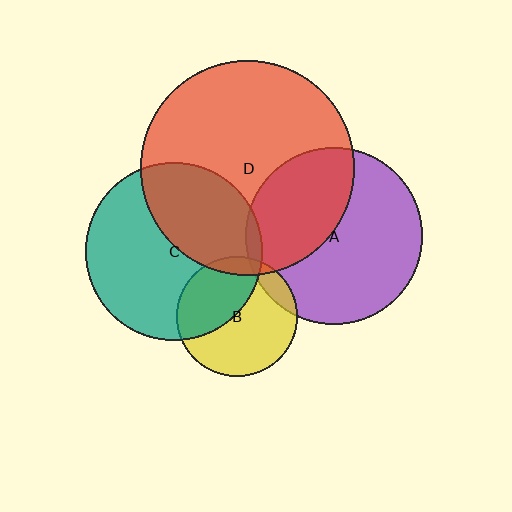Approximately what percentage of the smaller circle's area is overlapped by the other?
Approximately 10%.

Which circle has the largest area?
Circle D (red).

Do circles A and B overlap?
Yes.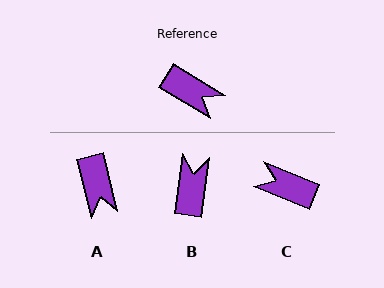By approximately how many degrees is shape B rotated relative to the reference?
Approximately 113 degrees counter-clockwise.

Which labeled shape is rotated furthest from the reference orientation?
C, about 171 degrees away.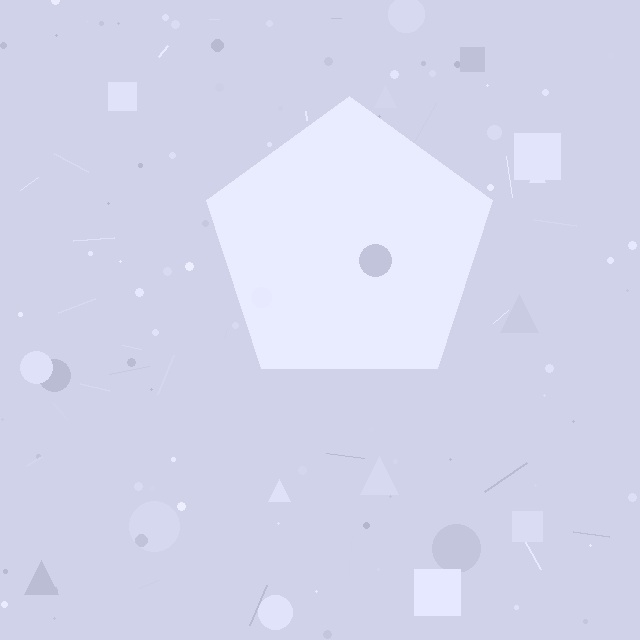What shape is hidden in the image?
A pentagon is hidden in the image.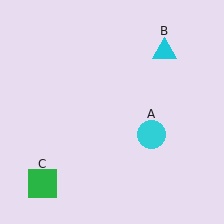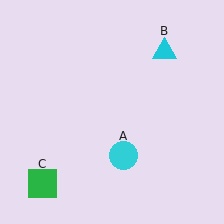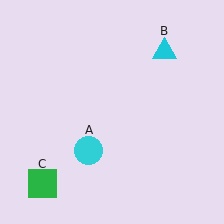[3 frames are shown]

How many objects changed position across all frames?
1 object changed position: cyan circle (object A).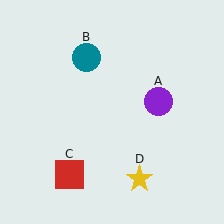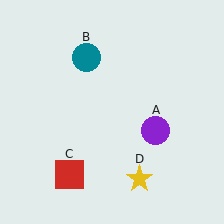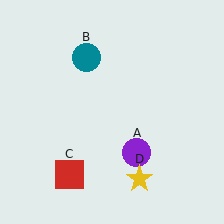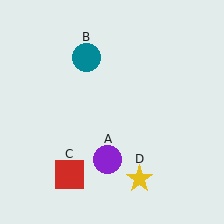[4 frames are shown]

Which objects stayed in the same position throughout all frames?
Teal circle (object B) and red square (object C) and yellow star (object D) remained stationary.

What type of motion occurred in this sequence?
The purple circle (object A) rotated clockwise around the center of the scene.